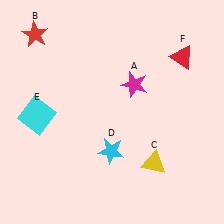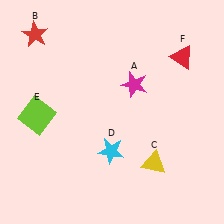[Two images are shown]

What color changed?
The square (E) changed from cyan in Image 1 to lime in Image 2.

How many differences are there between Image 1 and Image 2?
There is 1 difference between the two images.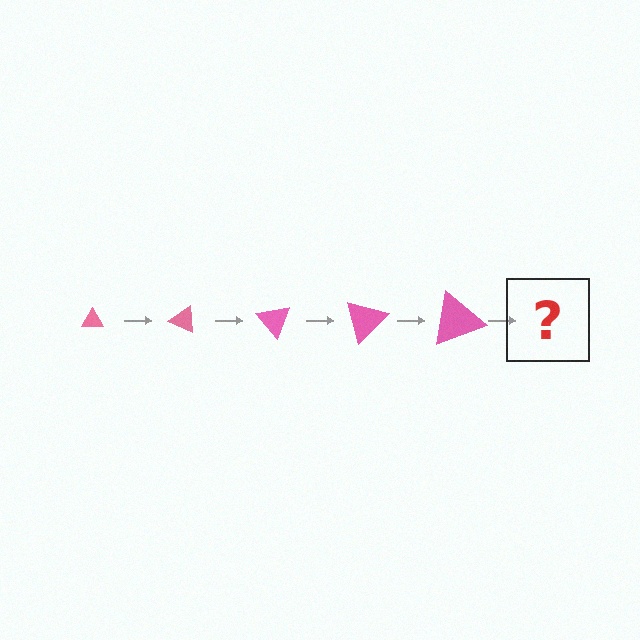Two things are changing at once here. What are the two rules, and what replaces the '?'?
The two rules are that the triangle grows larger each step and it rotates 25 degrees each step. The '?' should be a triangle, larger than the previous one and rotated 125 degrees from the start.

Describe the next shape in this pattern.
It should be a triangle, larger than the previous one and rotated 125 degrees from the start.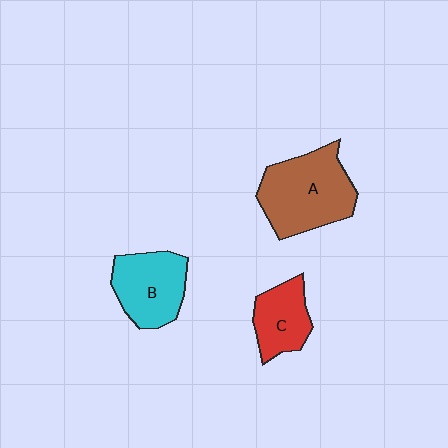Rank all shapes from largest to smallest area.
From largest to smallest: A (brown), B (cyan), C (red).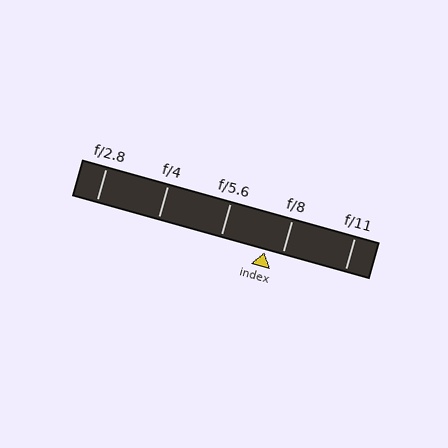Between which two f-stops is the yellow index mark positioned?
The index mark is between f/5.6 and f/8.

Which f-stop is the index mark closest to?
The index mark is closest to f/8.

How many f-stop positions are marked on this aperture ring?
There are 5 f-stop positions marked.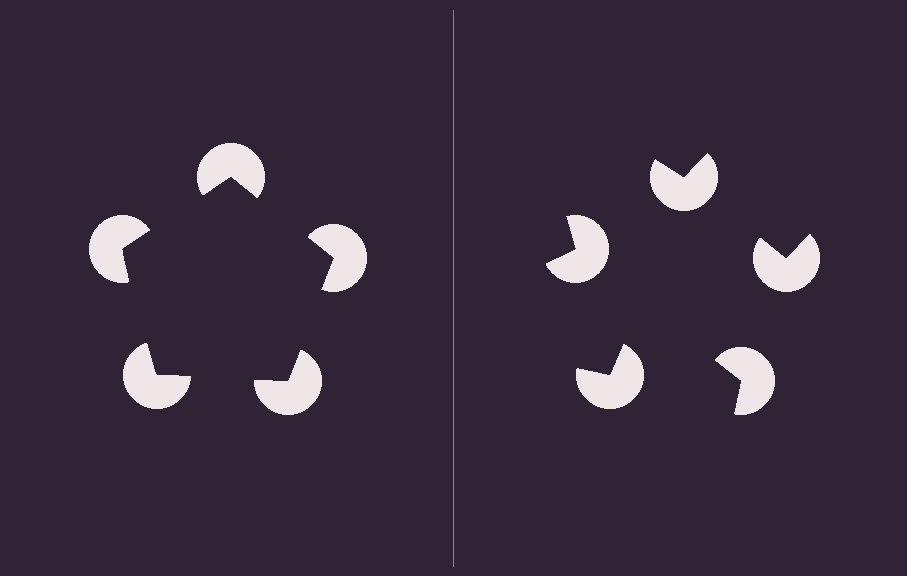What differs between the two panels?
The pac-man discs are positioned identically on both sides; only the wedge orientations differ. On the left they align to a pentagon; on the right they are misaligned.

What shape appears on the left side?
An illusory pentagon.